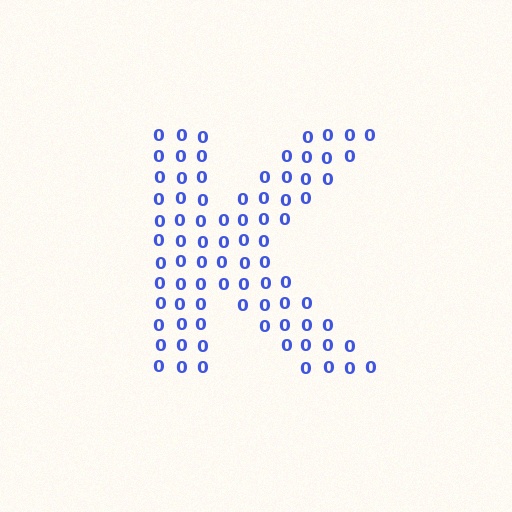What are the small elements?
The small elements are digit 0's.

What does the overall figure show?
The overall figure shows the letter K.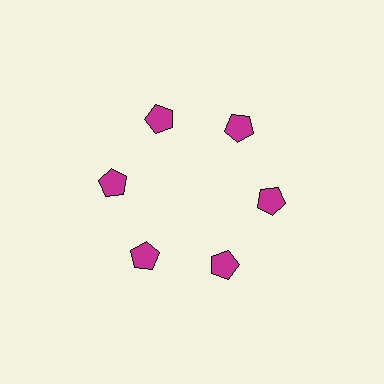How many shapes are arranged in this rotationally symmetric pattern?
There are 6 shapes, arranged in 6 groups of 1.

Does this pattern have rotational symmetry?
Yes, this pattern has 6-fold rotational symmetry. It looks the same after rotating 60 degrees around the center.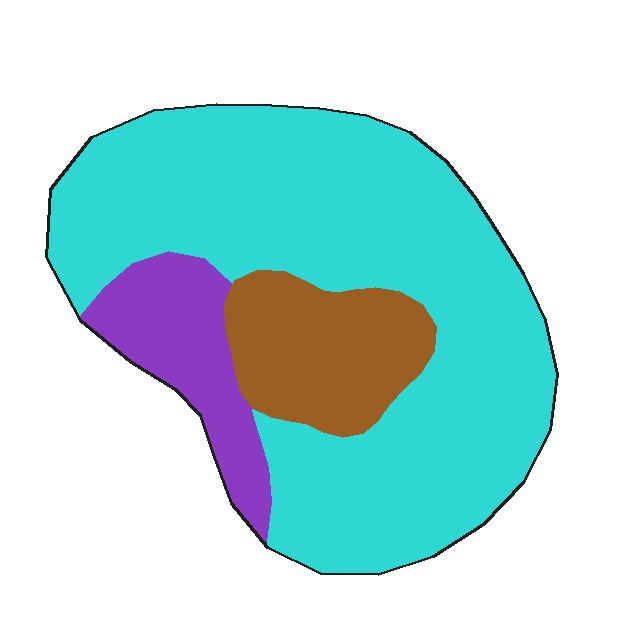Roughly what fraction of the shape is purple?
Purple takes up about one eighth (1/8) of the shape.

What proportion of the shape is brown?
Brown covers 15% of the shape.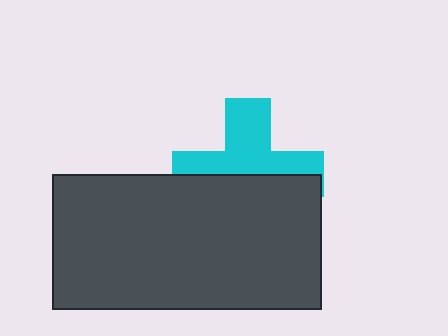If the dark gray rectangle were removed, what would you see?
You would see the complete cyan cross.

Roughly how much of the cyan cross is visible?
About half of it is visible (roughly 50%).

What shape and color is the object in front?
The object in front is a dark gray rectangle.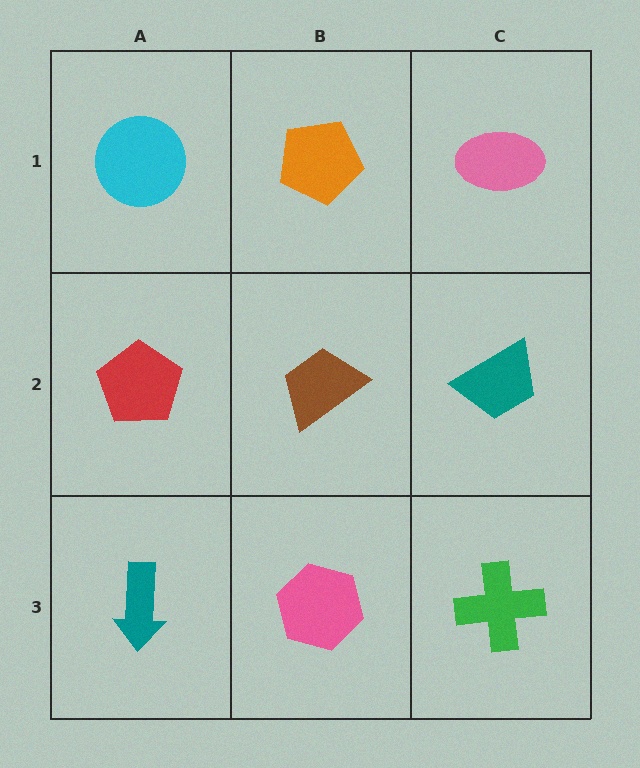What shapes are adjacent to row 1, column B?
A brown trapezoid (row 2, column B), a cyan circle (row 1, column A), a pink ellipse (row 1, column C).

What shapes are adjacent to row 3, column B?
A brown trapezoid (row 2, column B), a teal arrow (row 3, column A), a green cross (row 3, column C).